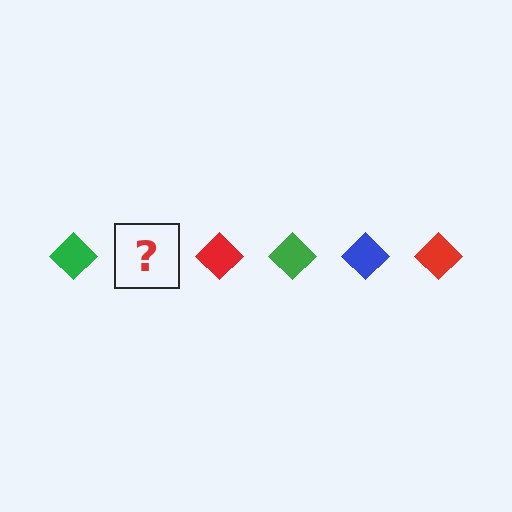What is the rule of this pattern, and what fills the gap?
The rule is that the pattern cycles through green, blue, red diamonds. The gap should be filled with a blue diamond.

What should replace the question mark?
The question mark should be replaced with a blue diamond.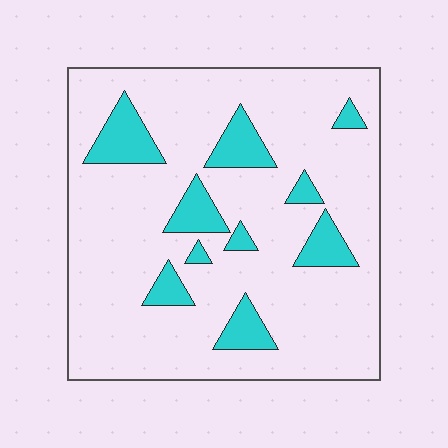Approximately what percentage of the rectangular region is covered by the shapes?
Approximately 15%.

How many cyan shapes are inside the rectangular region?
10.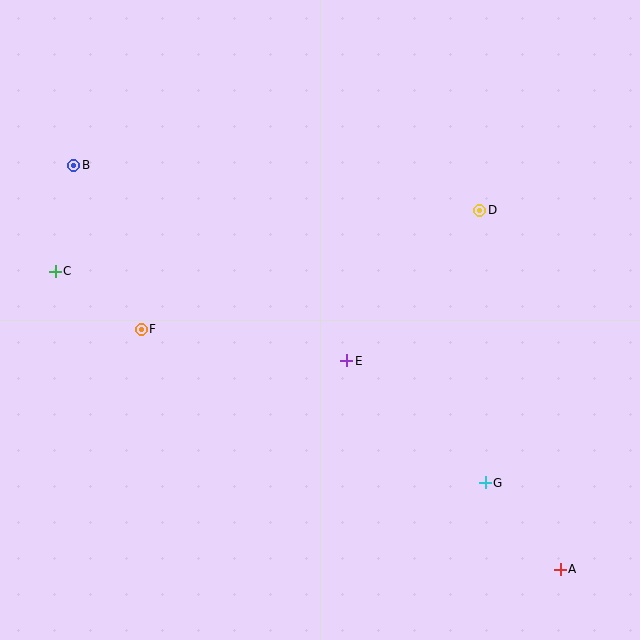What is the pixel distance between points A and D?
The distance between A and D is 368 pixels.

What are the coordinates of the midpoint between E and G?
The midpoint between E and G is at (416, 422).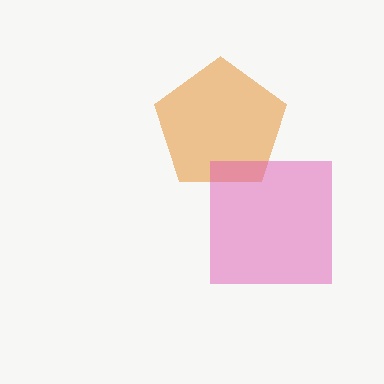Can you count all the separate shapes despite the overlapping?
Yes, there are 2 separate shapes.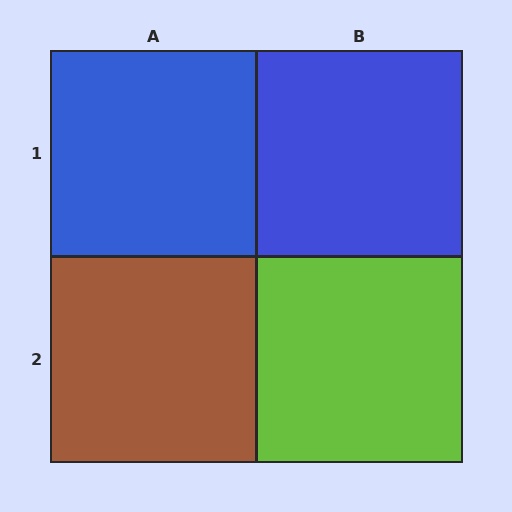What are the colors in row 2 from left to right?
Brown, lime.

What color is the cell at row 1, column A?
Blue.